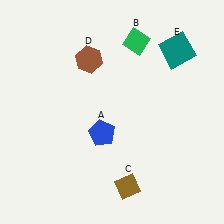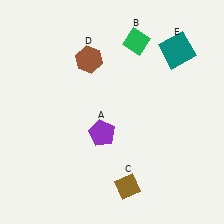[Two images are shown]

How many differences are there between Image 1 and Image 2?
There is 1 difference between the two images.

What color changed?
The pentagon (A) changed from blue in Image 1 to purple in Image 2.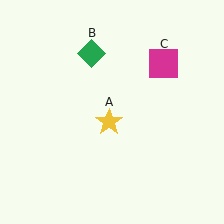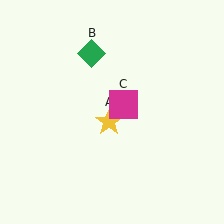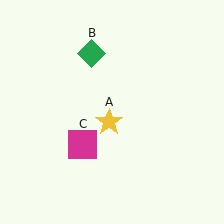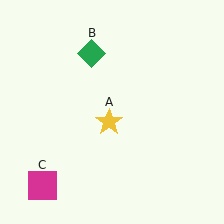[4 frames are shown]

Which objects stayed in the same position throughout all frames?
Yellow star (object A) and green diamond (object B) remained stationary.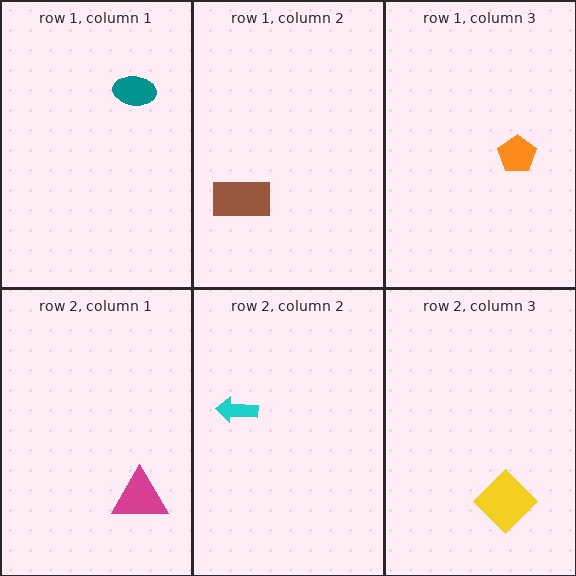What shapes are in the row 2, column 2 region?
The cyan arrow.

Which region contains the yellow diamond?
The row 2, column 3 region.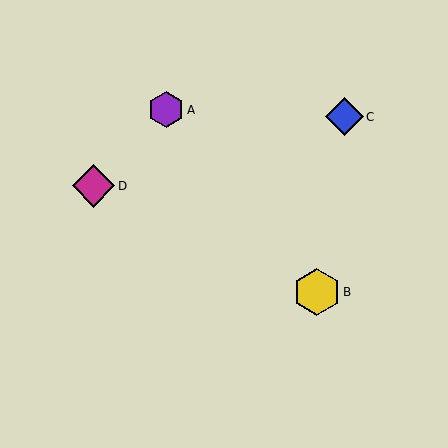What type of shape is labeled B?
Shape B is a yellow hexagon.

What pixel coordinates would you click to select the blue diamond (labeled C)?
Click at (344, 117) to select the blue diamond C.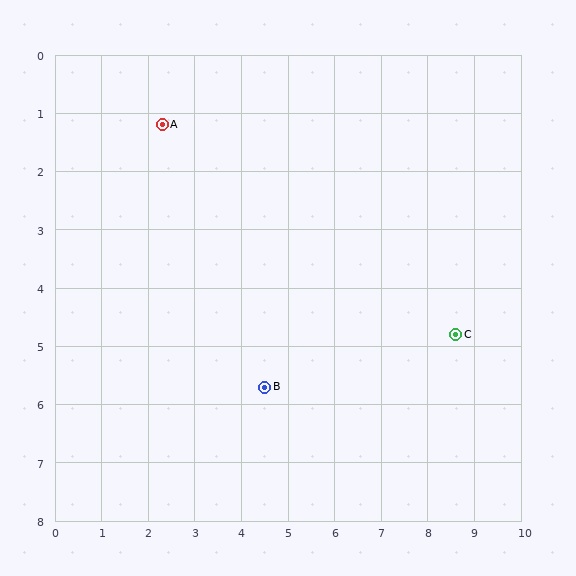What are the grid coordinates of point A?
Point A is at approximately (2.3, 1.2).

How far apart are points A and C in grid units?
Points A and C are about 7.3 grid units apart.